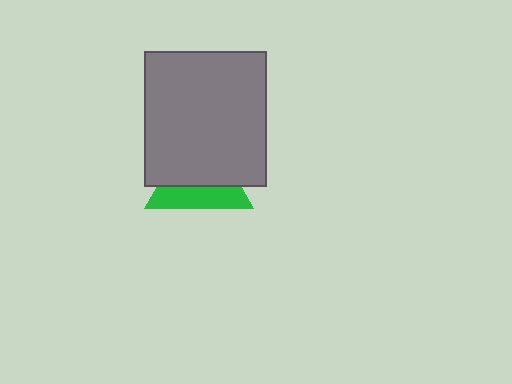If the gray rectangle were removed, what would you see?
You would see the complete green triangle.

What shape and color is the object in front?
The object in front is a gray rectangle.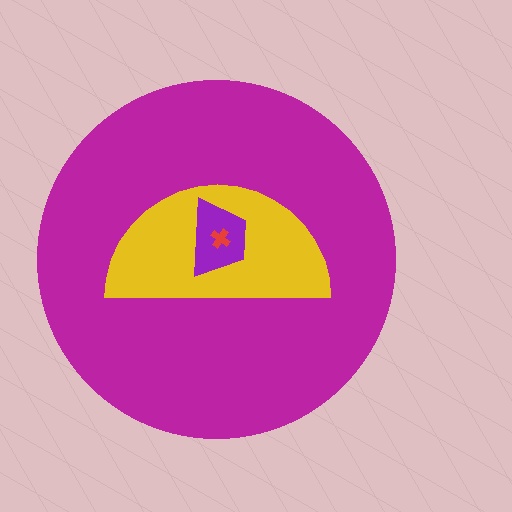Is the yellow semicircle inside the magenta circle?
Yes.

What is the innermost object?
The red cross.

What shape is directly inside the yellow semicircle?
The purple trapezoid.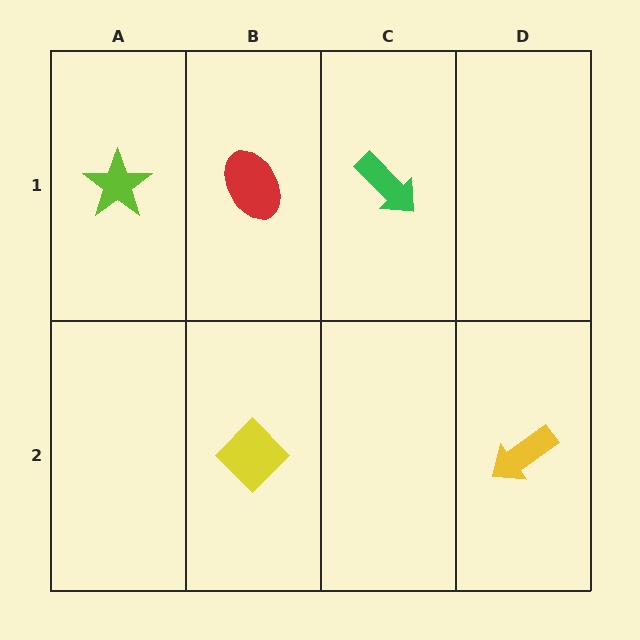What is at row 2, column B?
A yellow diamond.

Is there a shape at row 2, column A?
No, that cell is empty.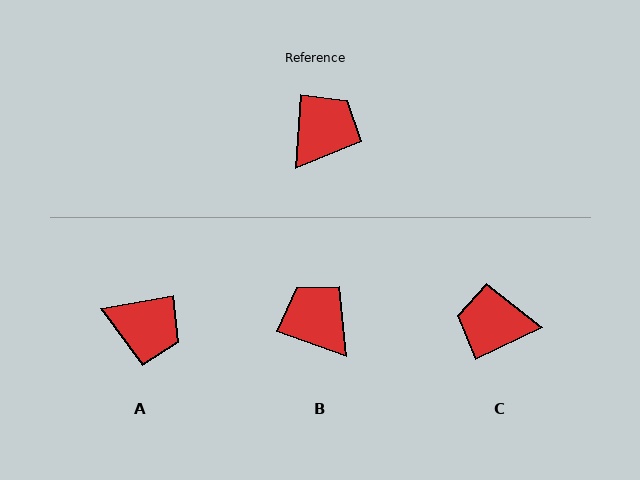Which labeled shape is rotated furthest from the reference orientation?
C, about 119 degrees away.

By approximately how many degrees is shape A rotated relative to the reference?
Approximately 76 degrees clockwise.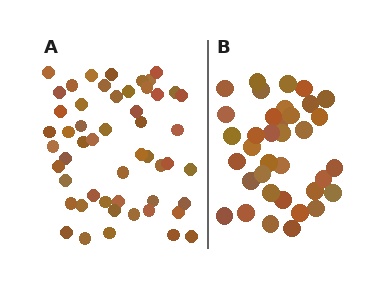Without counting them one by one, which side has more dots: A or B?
Region A (the left region) has more dots.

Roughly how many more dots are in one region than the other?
Region A has approximately 15 more dots than region B.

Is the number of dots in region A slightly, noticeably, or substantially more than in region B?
Region A has noticeably more, but not dramatically so. The ratio is roughly 1.4 to 1.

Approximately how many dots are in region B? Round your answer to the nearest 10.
About 40 dots. (The exact count is 36, which rounds to 40.)